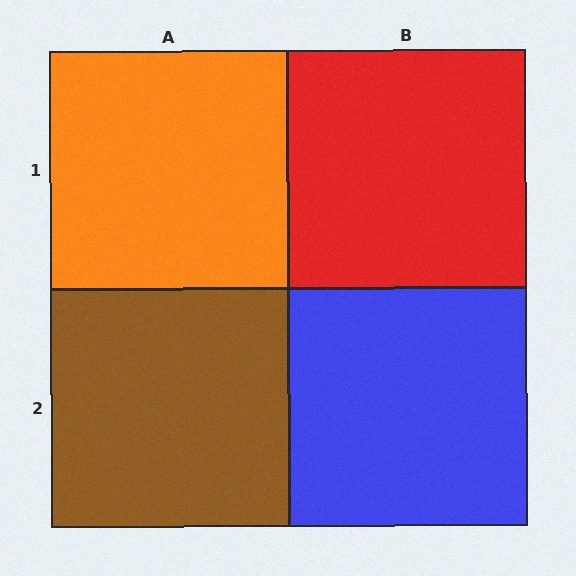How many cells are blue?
1 cell is blue.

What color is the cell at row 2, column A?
Brown.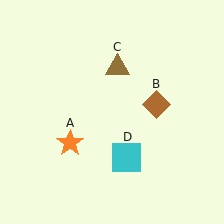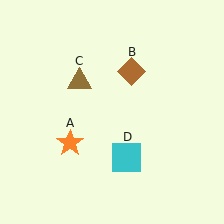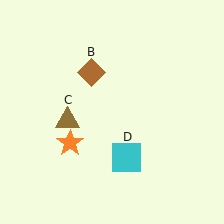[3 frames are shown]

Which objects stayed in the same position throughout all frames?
Orange star (object A) and cyan square (object D) remained stationary.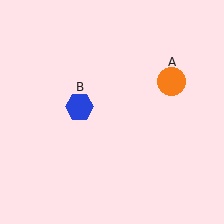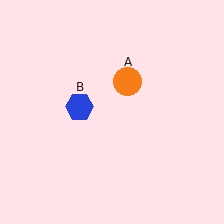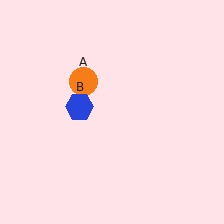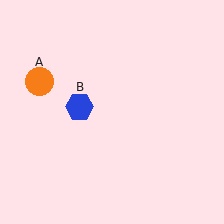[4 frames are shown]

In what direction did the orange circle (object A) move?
The orange circle (object A) moved left.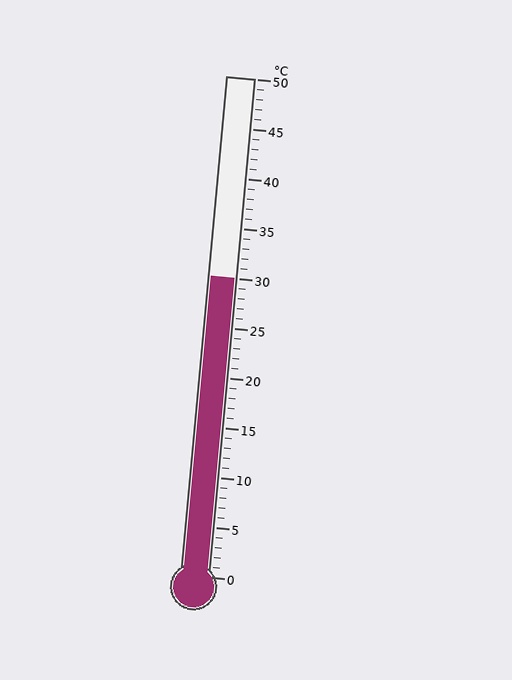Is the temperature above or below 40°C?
The temperature is below 40°C.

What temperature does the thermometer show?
The thermometer shows approximately 30°C.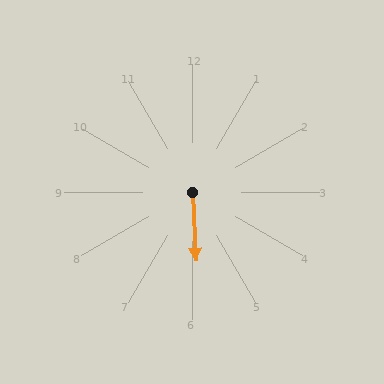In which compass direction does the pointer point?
South.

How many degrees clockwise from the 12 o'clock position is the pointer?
Approximately 177 degrees.